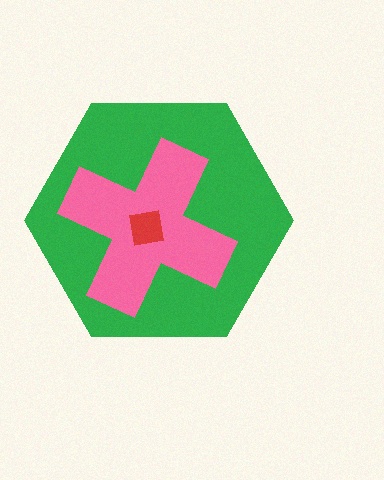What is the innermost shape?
The red square.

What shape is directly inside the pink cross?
The red square.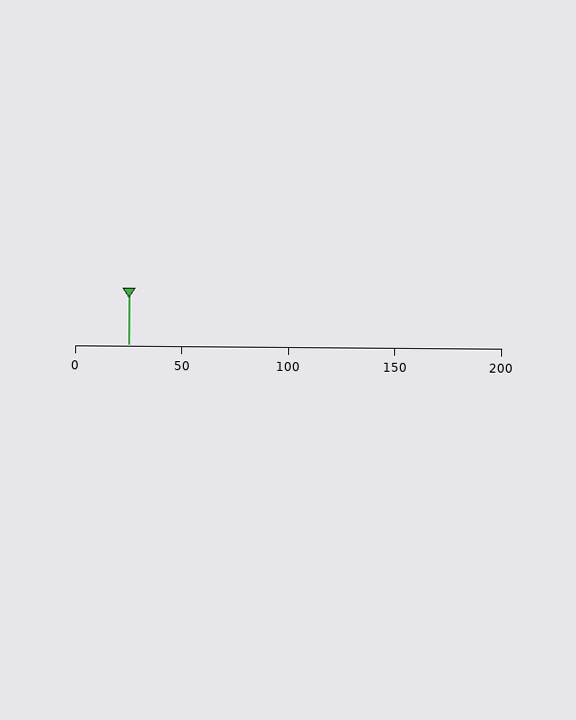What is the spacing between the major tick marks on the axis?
The major ticks are spaced 50 apart.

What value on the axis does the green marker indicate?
The marker indicates approximately 25.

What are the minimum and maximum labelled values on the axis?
The axis runs from 0 to 200.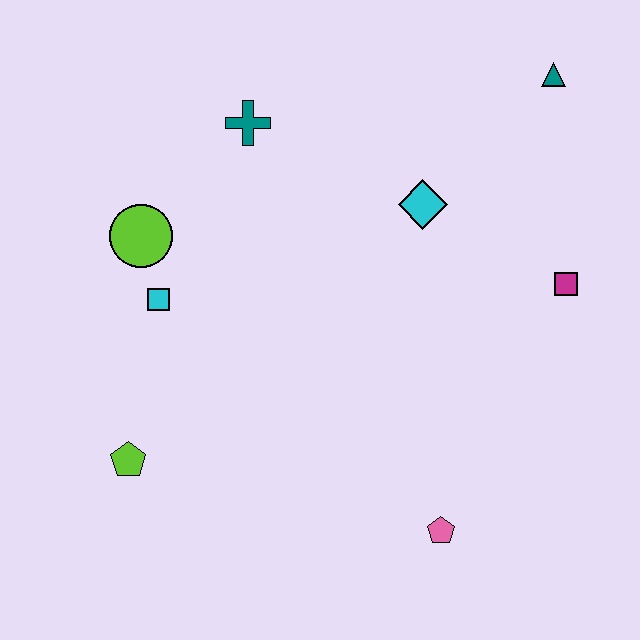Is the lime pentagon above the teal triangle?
No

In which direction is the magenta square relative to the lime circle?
The magenta square is to the right of the lime circle.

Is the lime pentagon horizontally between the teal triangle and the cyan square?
No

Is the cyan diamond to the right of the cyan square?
Yes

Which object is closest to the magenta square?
The cyan diamond is closest to the magenta square.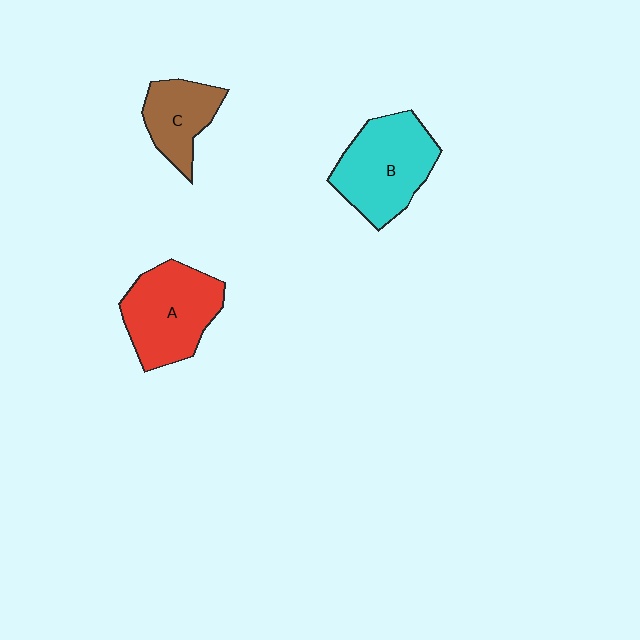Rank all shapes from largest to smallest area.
From largest to smallest: B (cyan), A (red), C (brown).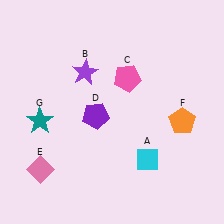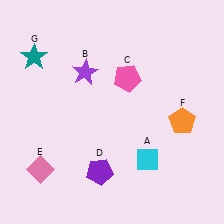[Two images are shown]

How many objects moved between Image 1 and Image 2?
2 objects moved between the two images.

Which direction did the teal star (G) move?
The teal star (G) moved up.